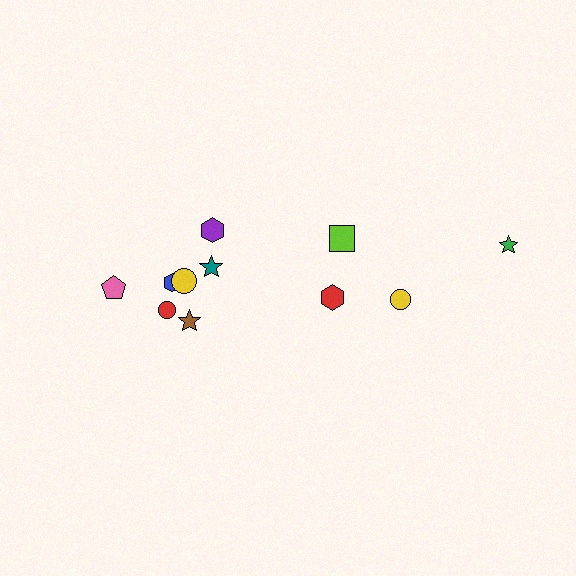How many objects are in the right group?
There are 4 objects.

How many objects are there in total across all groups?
There are 11 objects.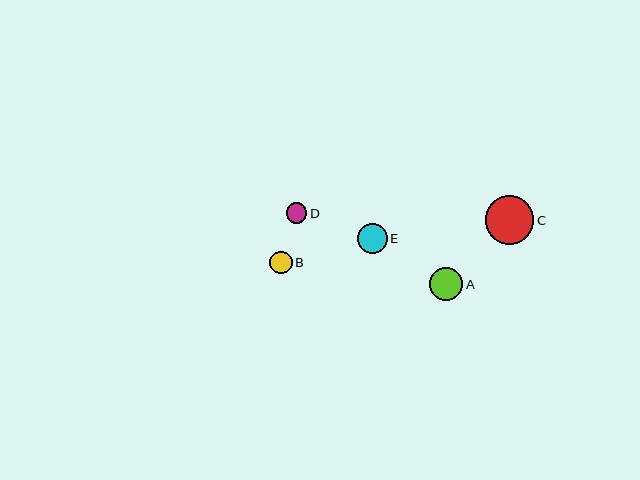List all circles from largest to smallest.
From largest to smallest: C, A, E, B, D.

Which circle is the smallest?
Circle D is the smallest with a size of approximately 21 pixels.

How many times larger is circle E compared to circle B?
Circle E is approximately 1.3 times the size of circle B.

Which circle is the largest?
Circle C is the largest with a size of approximately 48 pixels.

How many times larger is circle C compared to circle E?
Circle C is approximately 1.6 times the size of circle E.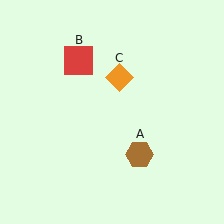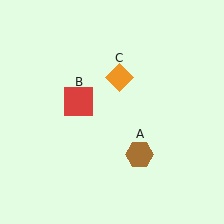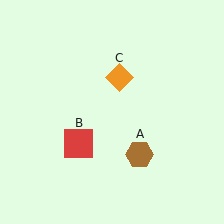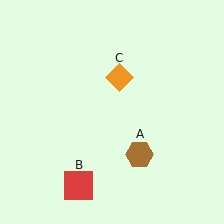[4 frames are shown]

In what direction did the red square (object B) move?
The red square (object B) moved down.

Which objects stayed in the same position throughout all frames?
Brown hexagon (object A) and orange diamond (object C) remained stationary.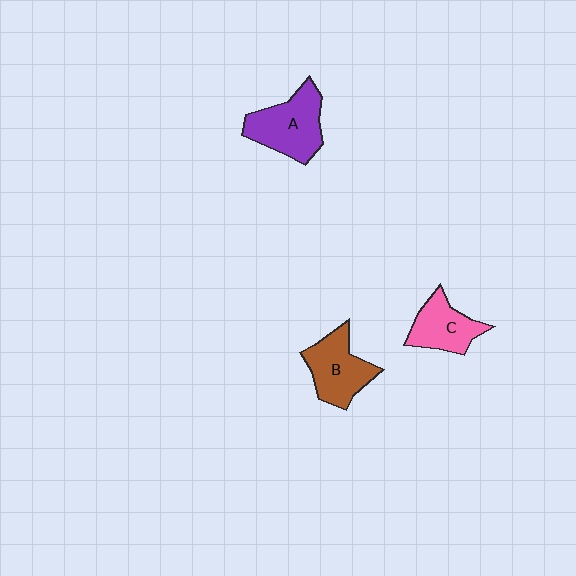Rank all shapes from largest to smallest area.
From largest to smallest: A (purple), B (brown), C (pink).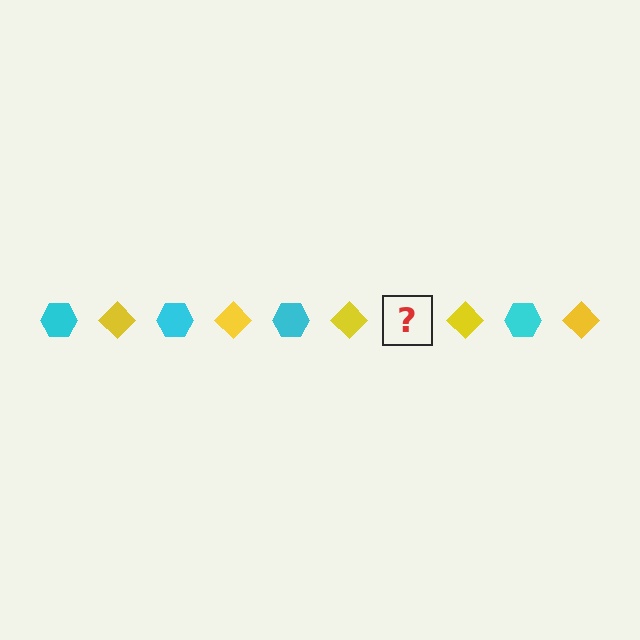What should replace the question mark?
The question mark should be replaced with a cyan hexagon.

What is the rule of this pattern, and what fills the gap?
The rule is that the pattern alternates between cyan hexagon and yellow diamond. The gap should be filled with a cyan hexagon.